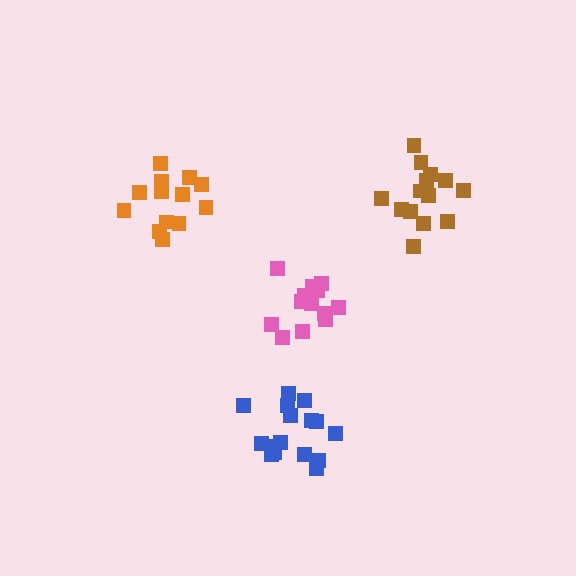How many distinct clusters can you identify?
There are 4 distinct clusters.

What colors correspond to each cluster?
The clusters are colored: pink, orange, blue, brown.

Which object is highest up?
The brown cluster is topmost.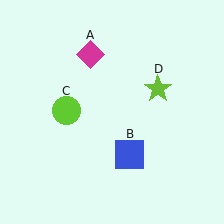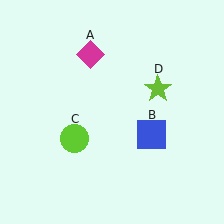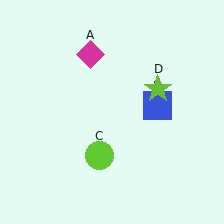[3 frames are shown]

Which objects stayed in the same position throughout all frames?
Magenta diamond (object A) and lime star (object D) remained stationary.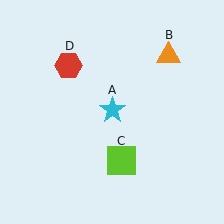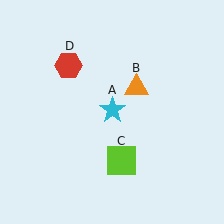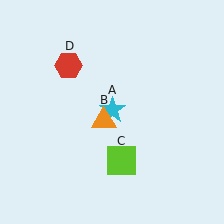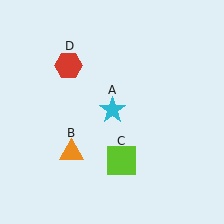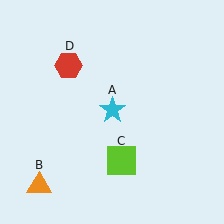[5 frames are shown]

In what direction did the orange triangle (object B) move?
The orange triangle (object B) moved down and to the left.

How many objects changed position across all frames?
1 object changed position: orange triangle (object B).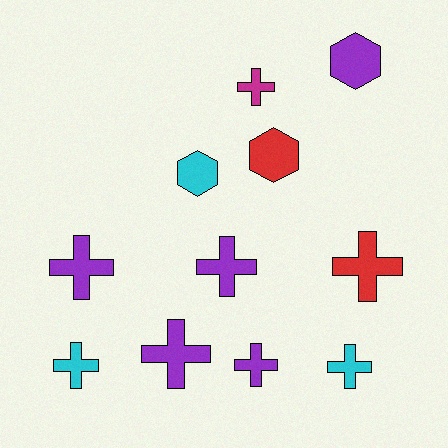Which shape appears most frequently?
Cross, with 8 objects.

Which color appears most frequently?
Purple, with 5 objects.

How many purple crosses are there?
There are 4 purple crosses.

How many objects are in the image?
There are 11 objects.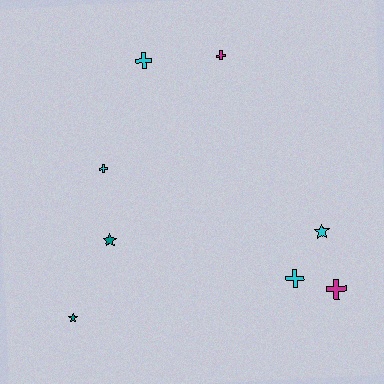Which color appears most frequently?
Cyan, with 4 objects.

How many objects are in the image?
There are 8 objects.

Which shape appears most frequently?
Cross, with 5 objects.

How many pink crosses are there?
There are no pink crosses.